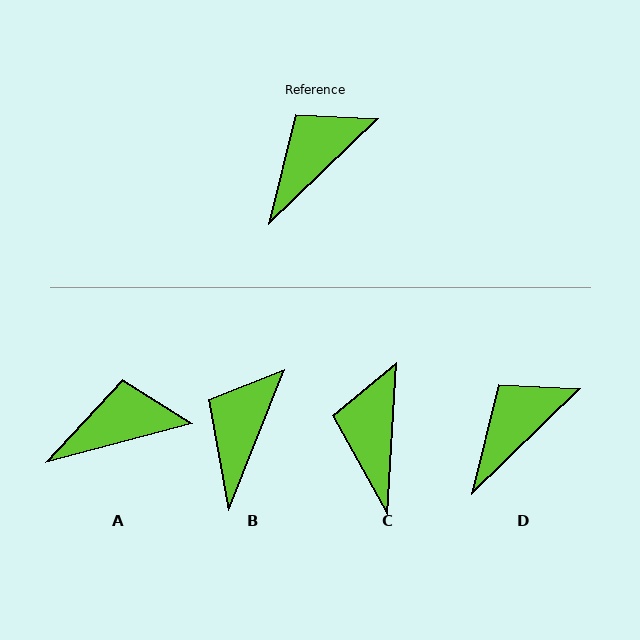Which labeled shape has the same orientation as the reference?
D.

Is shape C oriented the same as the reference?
No, it is off by about 42 degrees.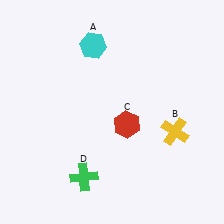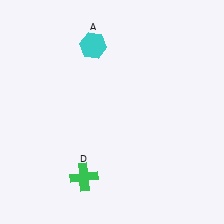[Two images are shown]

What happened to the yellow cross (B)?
The yellow cross (B) was removed in Image 2. It was in the bottom-right area of Image 1.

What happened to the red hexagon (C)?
The red hexagon (C) was removed in Image 2. It was in the bottom-right area of Image 1.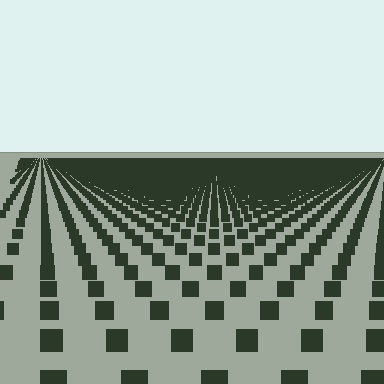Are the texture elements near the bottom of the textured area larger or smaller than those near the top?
Larger. Near the bottom, elements are closer to the viewer and appear at a bigger on-screen size.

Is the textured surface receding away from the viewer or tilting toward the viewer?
The surface is receding away from the viewer. Texture elements get smaller and denser toward the top.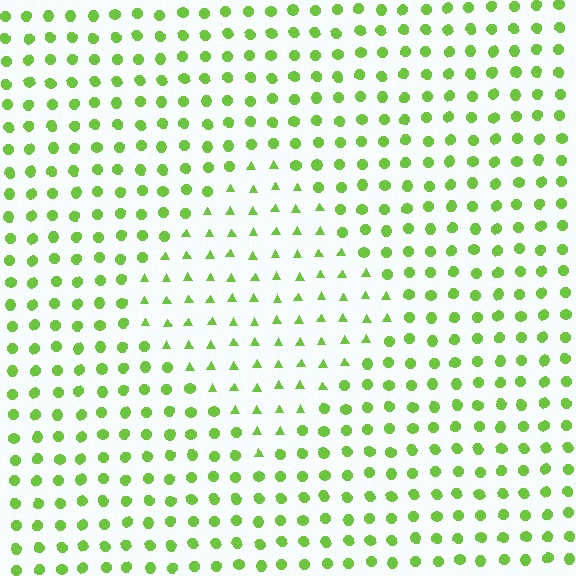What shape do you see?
I see a diamond.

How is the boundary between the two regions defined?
The boundary is defined by a change in element shape: triangles inside vs. circles outside. All elements share the same color and spacing.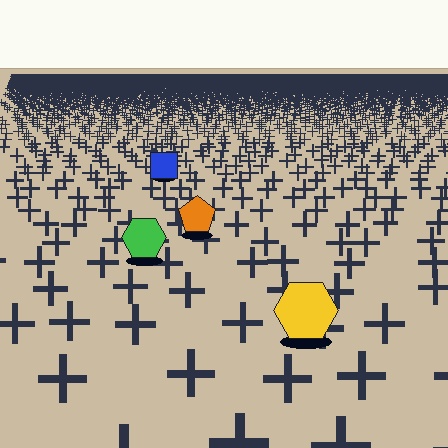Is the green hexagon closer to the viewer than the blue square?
Yes. The green hexagon is closer — you can tell from the texture gradient: the ground texture is coarser near it.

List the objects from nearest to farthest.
From nearest to farthest: the yellow hexagon, the green hexagon, the orange pentagon, the blue square.